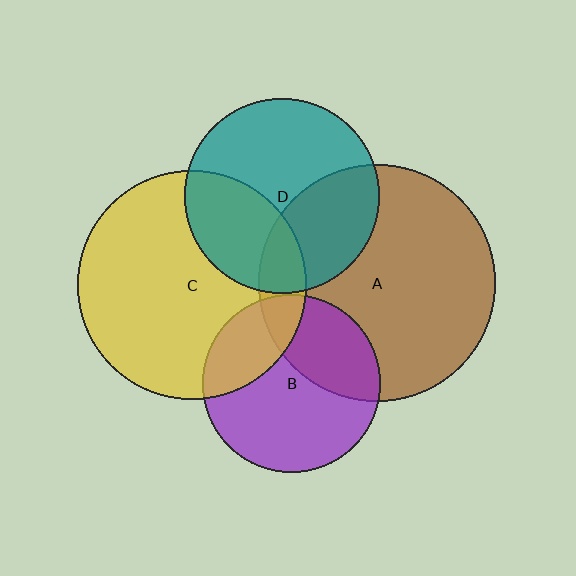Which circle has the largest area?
Circle A (brown).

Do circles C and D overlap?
Yes.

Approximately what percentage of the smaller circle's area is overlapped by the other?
Approximately 35%.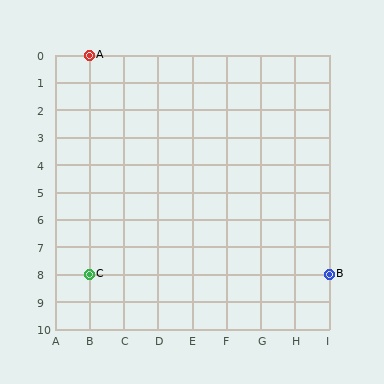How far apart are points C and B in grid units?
Points C and B are 7 columns apart.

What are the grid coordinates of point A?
Point A is at grid coordinates (B, 0).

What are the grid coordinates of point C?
Point C is at grid coordinates (B, 8).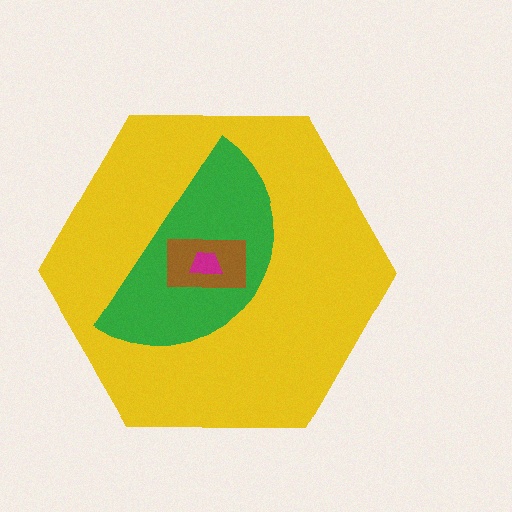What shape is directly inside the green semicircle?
The brown rectangle.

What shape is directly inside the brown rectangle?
The magenta trapezoid.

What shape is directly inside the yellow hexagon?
The green semicircle.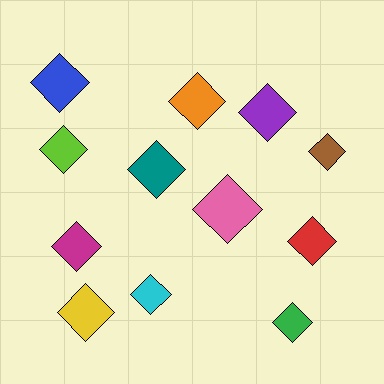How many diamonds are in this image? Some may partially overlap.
There are 12 diamonds.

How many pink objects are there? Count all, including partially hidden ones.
There is 1 pink object.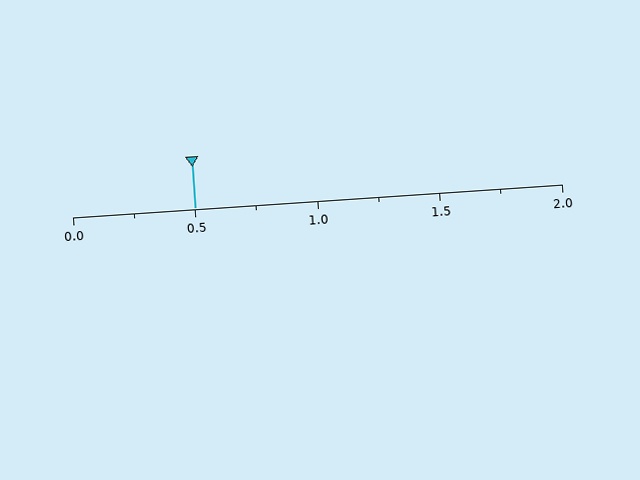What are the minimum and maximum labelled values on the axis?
The axis runs from 0.0 to 2.0.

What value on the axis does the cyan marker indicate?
The marker indicates approximately 0.5.